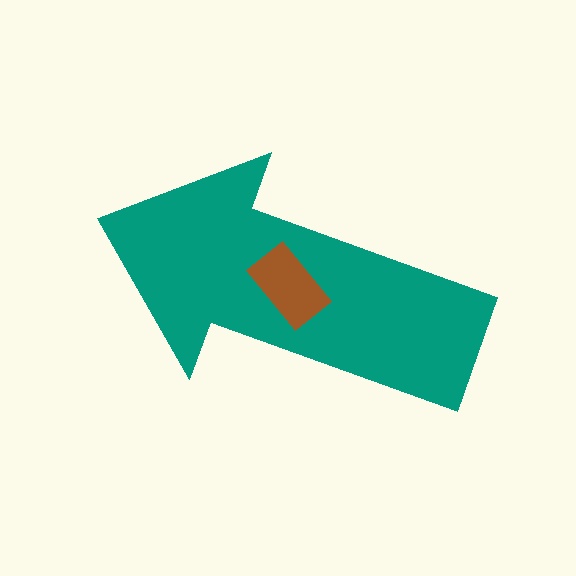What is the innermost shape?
The brown rectangle.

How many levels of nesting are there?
2.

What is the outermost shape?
The teal arrow.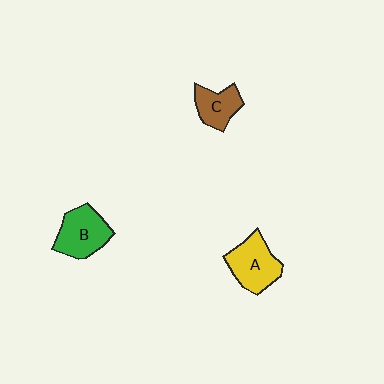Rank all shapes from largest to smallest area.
From largest to smallest: A (yellow), B (green), C (brown).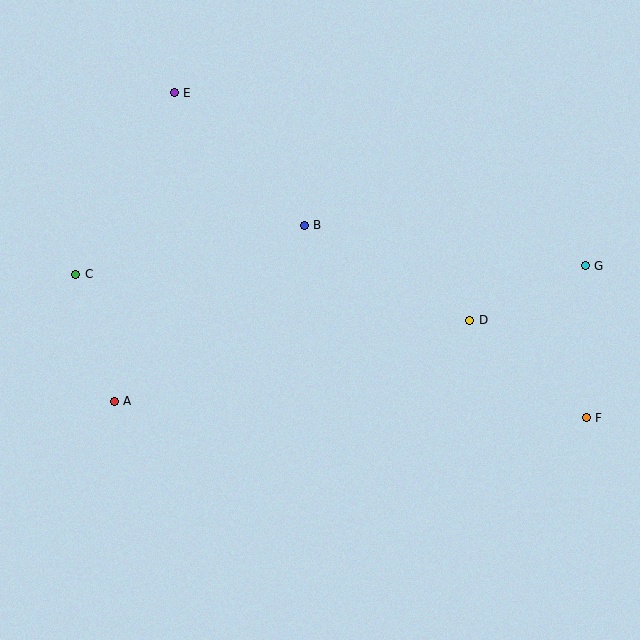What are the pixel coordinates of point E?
Point E is at (174, 93).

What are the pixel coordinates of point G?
Point G is at (585, 266).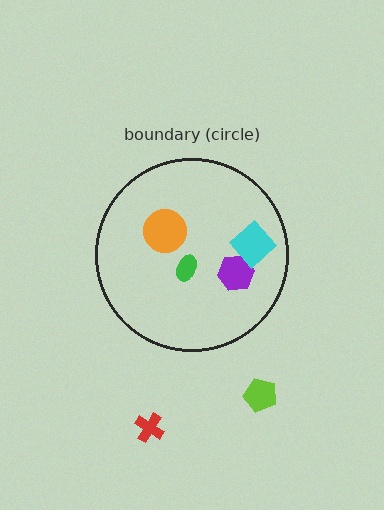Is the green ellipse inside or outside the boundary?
Inside.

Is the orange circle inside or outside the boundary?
Inside.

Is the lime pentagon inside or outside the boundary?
Outside.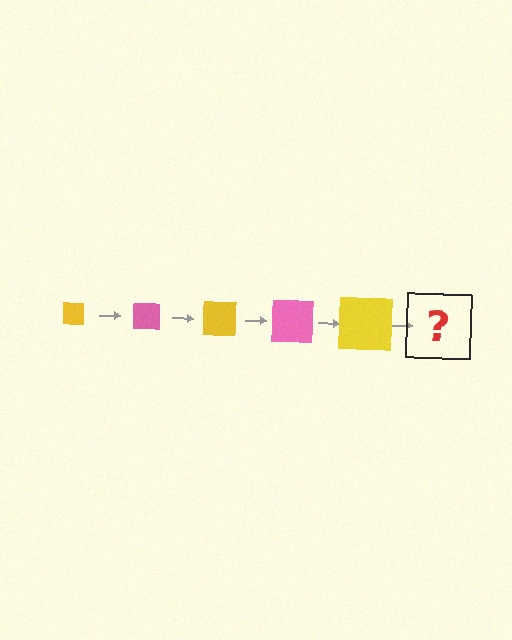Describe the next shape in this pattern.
It should be a pink square, larger than the previous one.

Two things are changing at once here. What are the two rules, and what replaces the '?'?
The two rules are that the square grows larger each step and the color cycles through yellow and pink. The '?' should be a pink square, larger than the previous one.